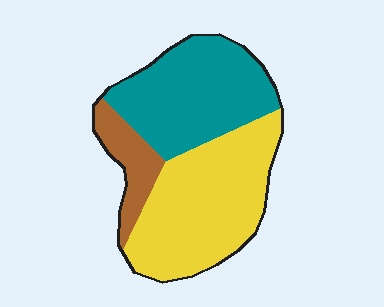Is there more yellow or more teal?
Yellow.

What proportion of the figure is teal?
Teal takes up between a third and a half of the figure.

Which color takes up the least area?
Brown, at roughly 15%.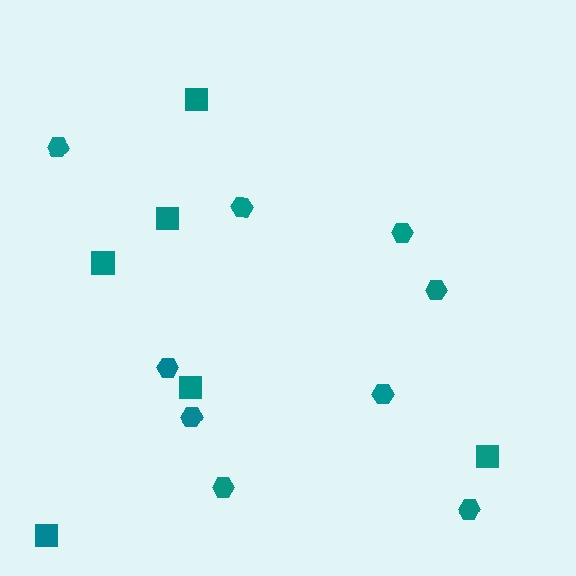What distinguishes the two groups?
There are 2 groups: one group of squares (6) and one group of hexagons (9).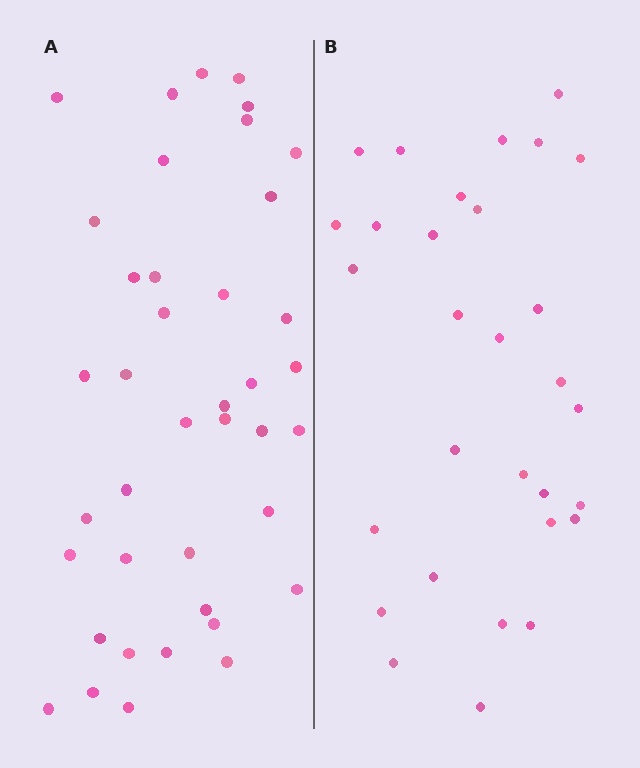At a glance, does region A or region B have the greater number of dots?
Region A (the left region) has more dots.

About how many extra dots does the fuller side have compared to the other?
Region A has roughly 10 or so more dots than region B.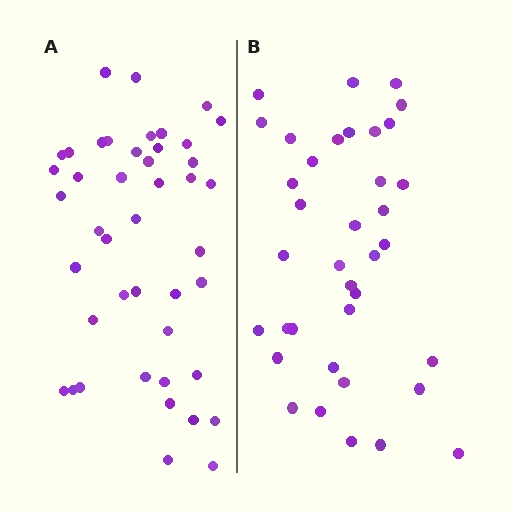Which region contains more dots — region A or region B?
Region A (the left region) has more dots.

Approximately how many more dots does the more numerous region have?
Region A has roughly 8 or so more dots than region B.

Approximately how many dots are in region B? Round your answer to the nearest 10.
About 40 dots. (The exact count is 37, which rounds to 40.)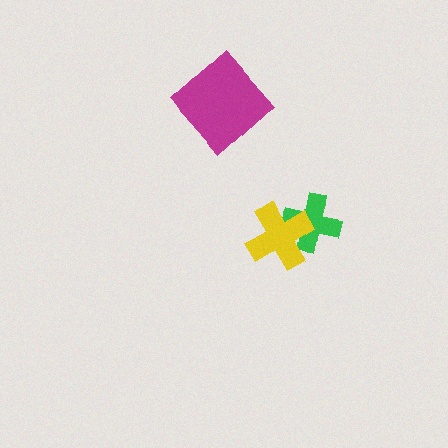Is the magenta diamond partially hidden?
No, no other shape covers it.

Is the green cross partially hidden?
Yes, it is partially covered by another shape.